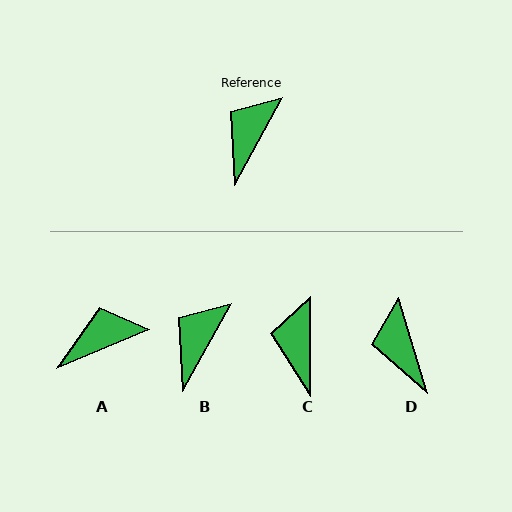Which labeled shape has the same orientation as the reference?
B.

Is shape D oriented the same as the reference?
No, it is off by about 46 degrees.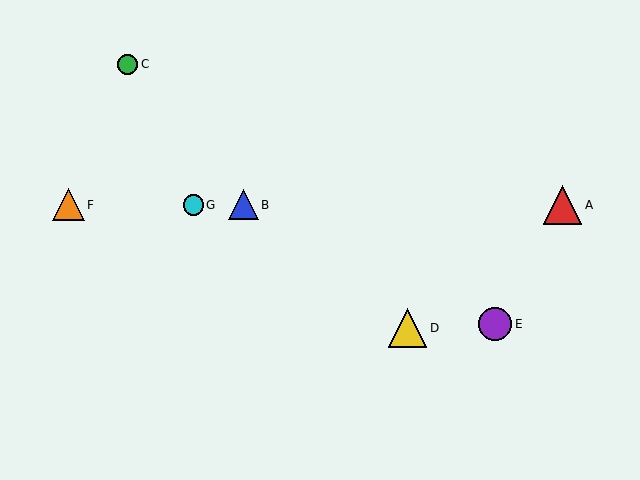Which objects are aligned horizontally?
Objects A, B, F, G are aligned horizontally.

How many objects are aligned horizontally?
4 objects (A, B, F, G) are aligned horizontally.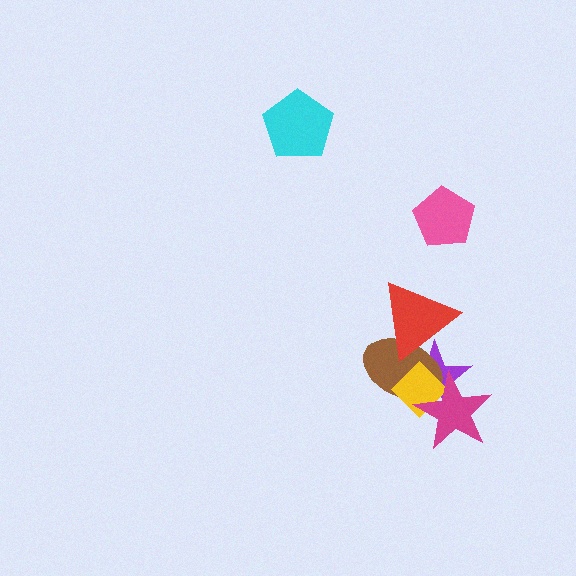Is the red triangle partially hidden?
No, no other shape covers it.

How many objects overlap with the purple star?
4 objects overlap with the purple star.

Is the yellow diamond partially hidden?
Yes, it is partially covered by another shape.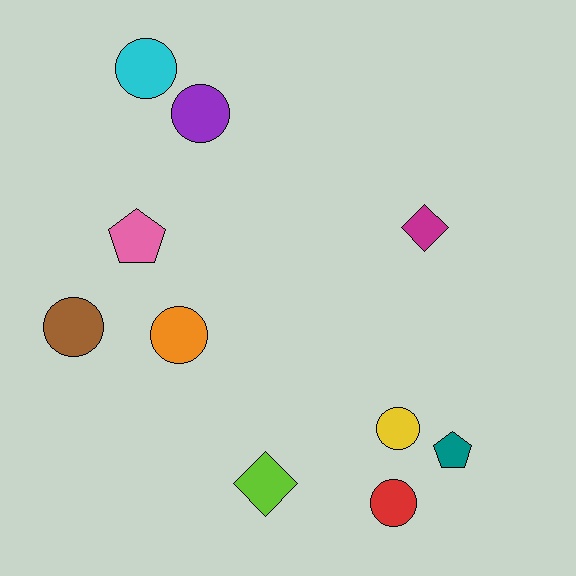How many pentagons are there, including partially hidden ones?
There are 2 pentagons.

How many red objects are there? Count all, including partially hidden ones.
There is 1 red object.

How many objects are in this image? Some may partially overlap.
There are 10 objects.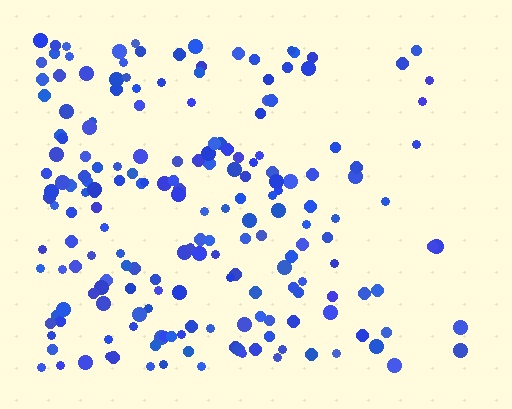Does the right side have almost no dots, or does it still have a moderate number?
Still a moderate number, just noticeably fewer than the left.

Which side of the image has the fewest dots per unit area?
The right.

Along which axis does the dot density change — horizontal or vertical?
Horizontal.